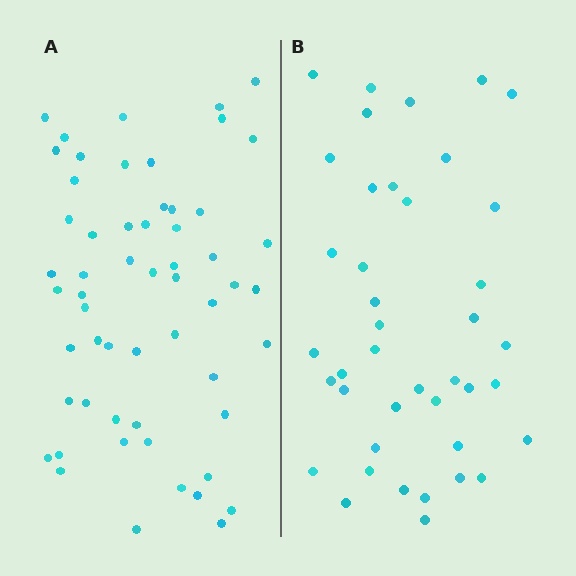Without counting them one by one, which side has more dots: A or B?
Region A (the left region) has more dots.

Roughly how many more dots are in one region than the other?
Region A has approximately 15 more dots than region B.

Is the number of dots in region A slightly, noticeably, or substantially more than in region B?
Region A has noticeably more, but not dramatically so. The ratio is roughly 1.4 to 1.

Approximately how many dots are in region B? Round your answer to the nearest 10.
About 40 dots. (The exact count is 41, which rounds to 40.)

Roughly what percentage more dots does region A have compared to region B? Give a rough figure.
About 40% more.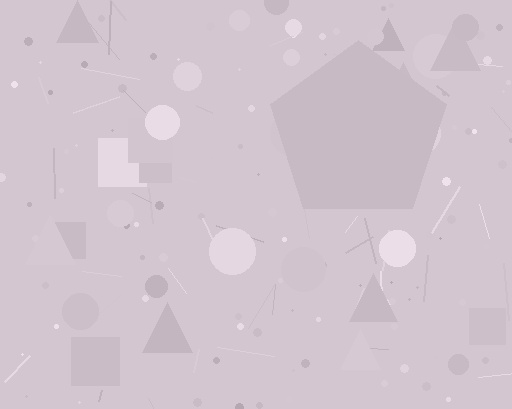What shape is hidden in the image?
A pentagon is hidden in the image.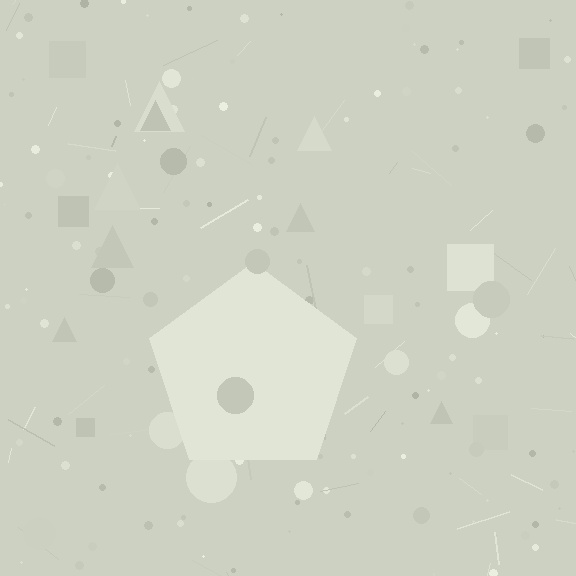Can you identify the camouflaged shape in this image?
The camouflaged shape is a pentagon.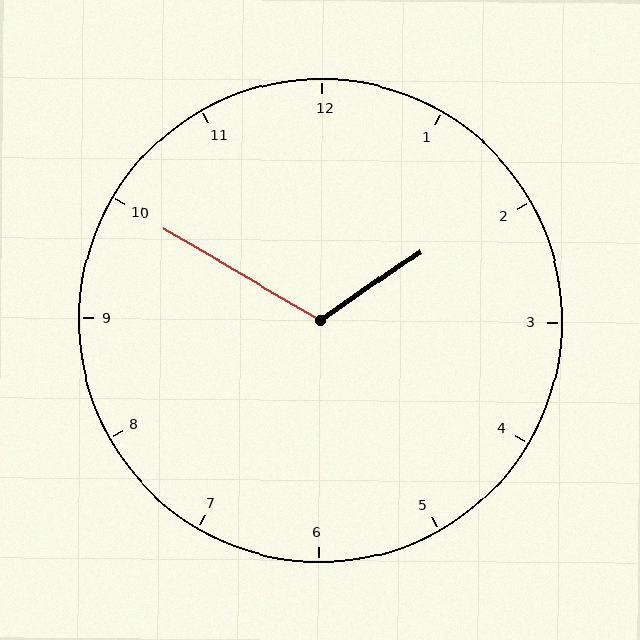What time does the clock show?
1:50.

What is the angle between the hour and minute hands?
Approximately 115 degrees.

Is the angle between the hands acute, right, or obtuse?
It is obtuse.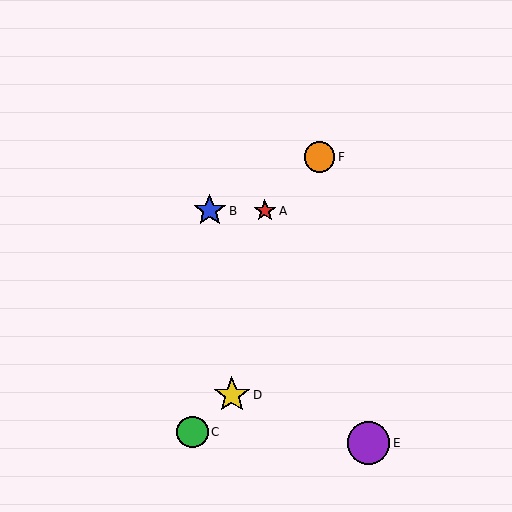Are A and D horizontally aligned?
No, A is at y≈211 and D is at y≈395.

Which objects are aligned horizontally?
Objects A, B are aligned horizontally.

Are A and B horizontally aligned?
Yes, both are at y≈211.